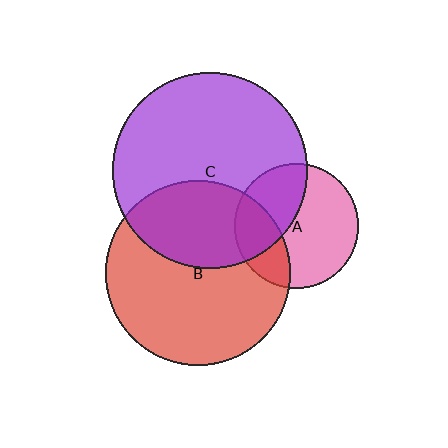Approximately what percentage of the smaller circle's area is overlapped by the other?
Approximately 40%.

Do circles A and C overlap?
Yes.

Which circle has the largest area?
Circle C (purple).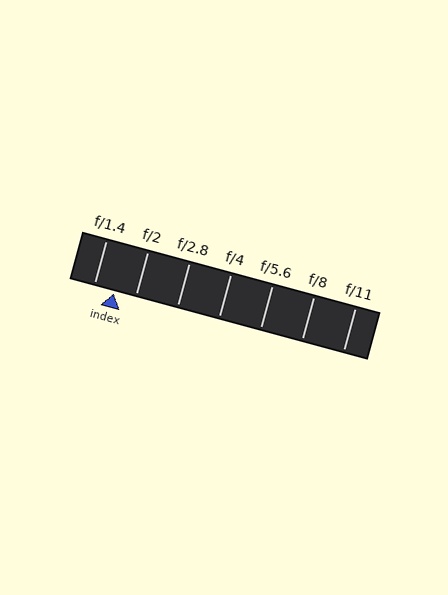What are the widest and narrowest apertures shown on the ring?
The widest aperture shown is f/1.4 and the narrowest is f/11.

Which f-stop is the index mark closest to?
The index mark is closest to f/2.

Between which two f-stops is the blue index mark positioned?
The index mark is between f/1.4 and f/2.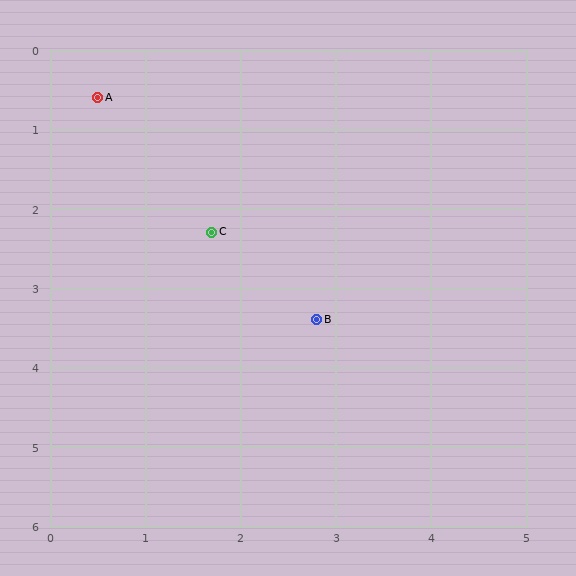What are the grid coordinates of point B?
Point B is at approximately (2.8, 3.4).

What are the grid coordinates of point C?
Point C is at approximately (1.7, 2.3).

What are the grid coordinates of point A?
Point A is at approximately (0.5, 0.6).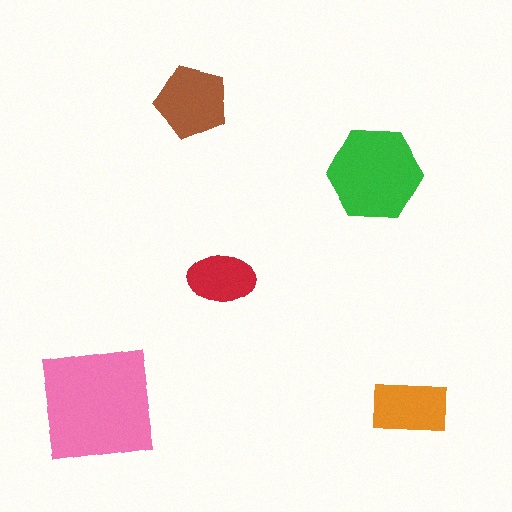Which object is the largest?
The pink square.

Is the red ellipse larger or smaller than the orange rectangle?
Smaller.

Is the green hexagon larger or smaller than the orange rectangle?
Larger.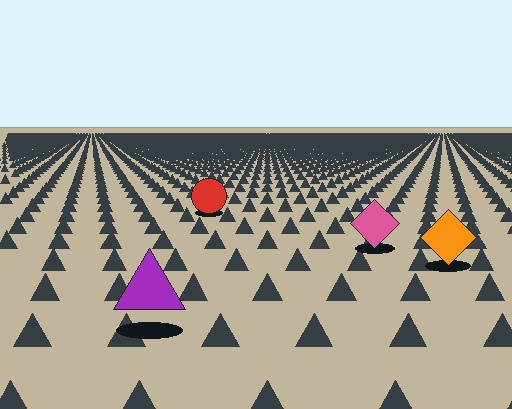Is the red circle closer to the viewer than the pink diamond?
No. The pink diamond is closer — you can tell from the texture gradient: the ground texture is coarser near it.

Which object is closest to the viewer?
The purple triangle is closest. The texture marks near it are larger and more spread out.